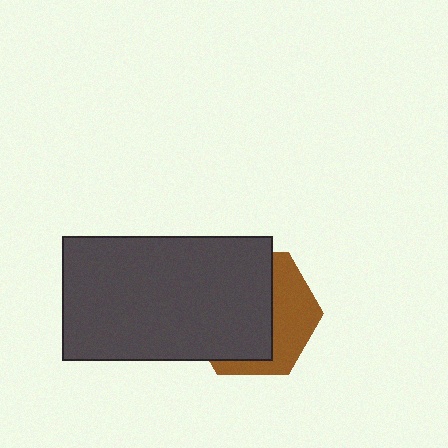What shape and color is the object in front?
The object in front is a dark gray rectangle.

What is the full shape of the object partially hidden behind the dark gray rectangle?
The partially hidden object is a brown hexagon.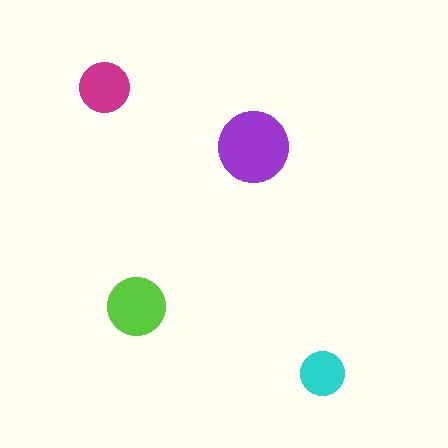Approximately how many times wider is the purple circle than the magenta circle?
About 1.5 times wider.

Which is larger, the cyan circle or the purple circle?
The purple one.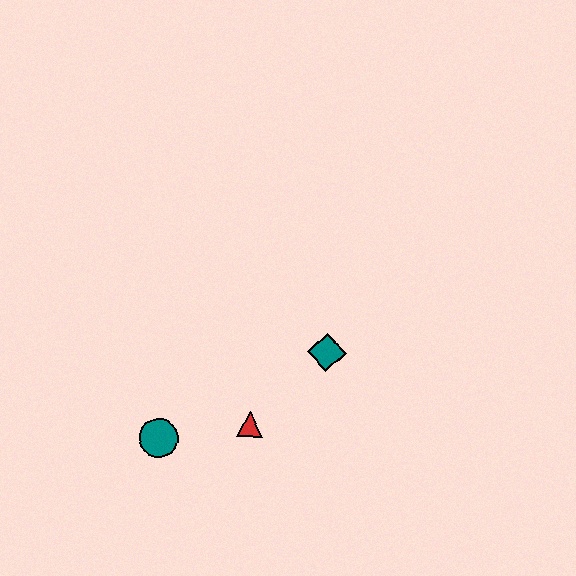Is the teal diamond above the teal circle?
Yes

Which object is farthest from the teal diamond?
The teal circle is farthest from the teal diamond.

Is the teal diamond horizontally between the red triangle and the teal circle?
No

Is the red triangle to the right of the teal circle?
Yes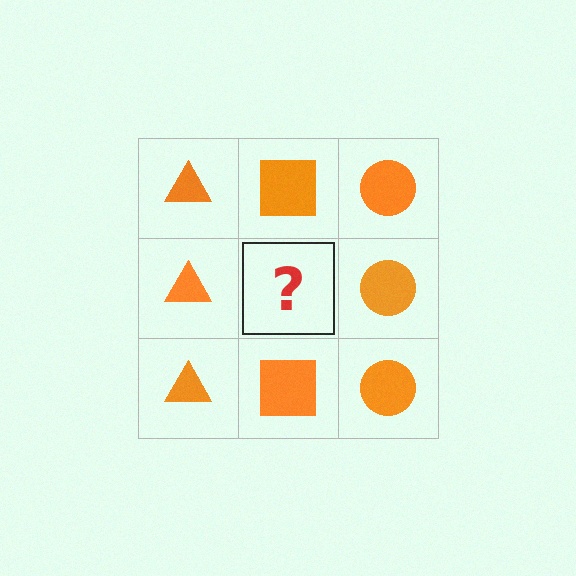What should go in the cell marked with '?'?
The missing cell should contain an orange square.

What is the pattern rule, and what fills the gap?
The rule is that each column has a consistent shape. The gap should be filled with an orange square.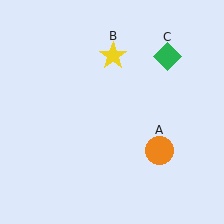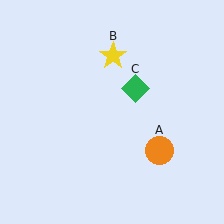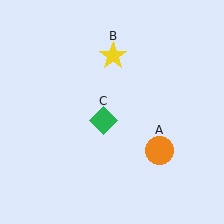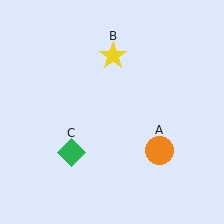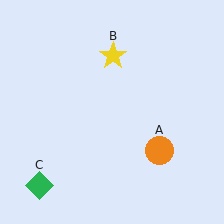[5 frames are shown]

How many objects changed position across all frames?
1 object changed position: green diamond (object C).